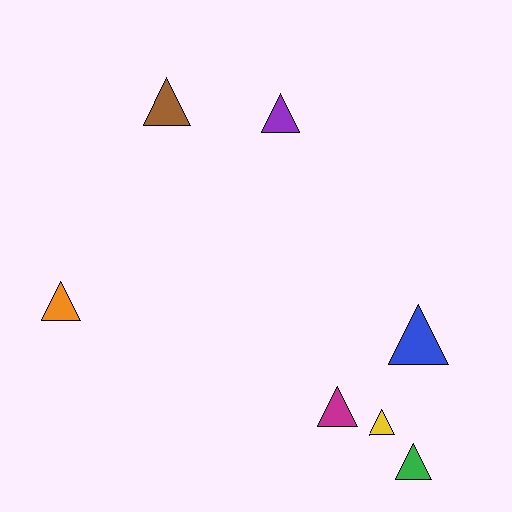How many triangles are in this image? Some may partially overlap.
There are 7 triangles.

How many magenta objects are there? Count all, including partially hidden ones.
There is 1 magenta object.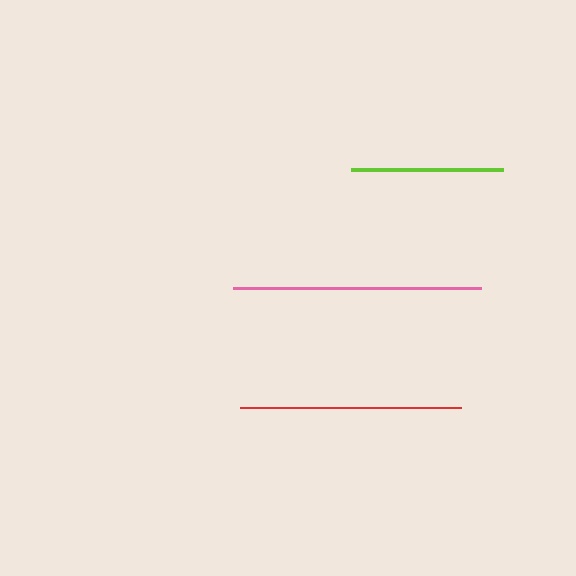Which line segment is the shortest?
The lime line is the shortest at approximately 152 pixels.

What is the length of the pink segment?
The pink segment is approximately 248 pixels long.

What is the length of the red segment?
The red segment is approximately 221 pixels long.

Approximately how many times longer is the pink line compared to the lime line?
The pink line is approximately 1.6 times the length of the lime line.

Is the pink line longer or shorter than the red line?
The pink line is longer than the red line.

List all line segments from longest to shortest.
From longest to shortest: pink, red, lime.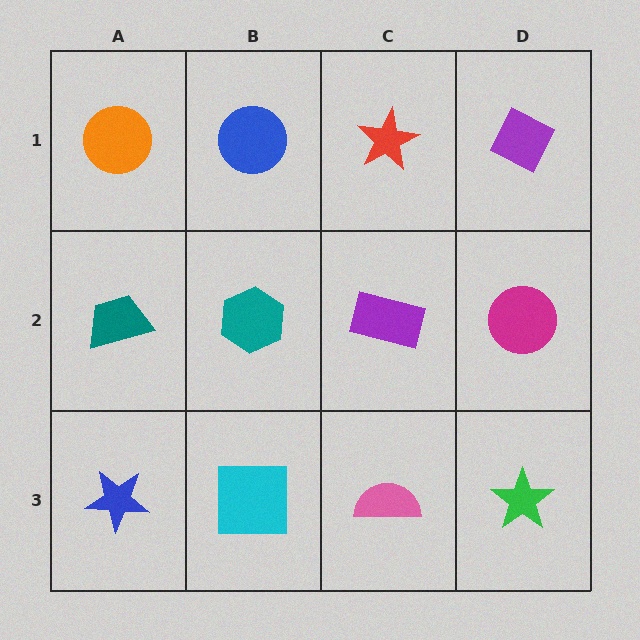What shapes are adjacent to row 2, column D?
A purple diamond (row 1, column D), a green star (row 3, column D), a purple rectangle (row 2, column C).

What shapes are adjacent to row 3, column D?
A magenta circle (row 2, column D), a pink semicircle (row 3, column C).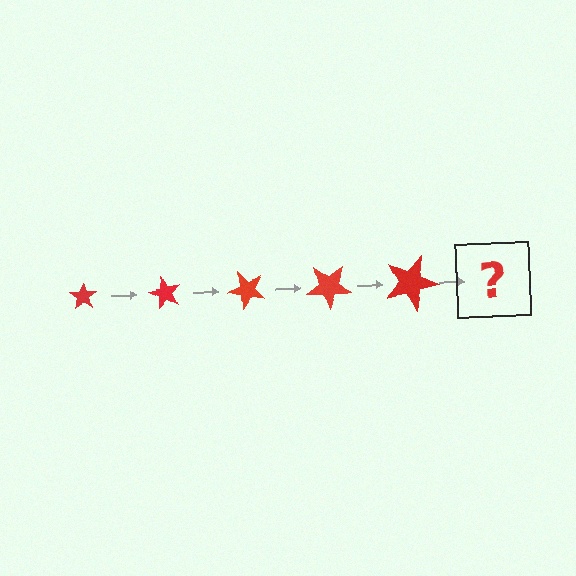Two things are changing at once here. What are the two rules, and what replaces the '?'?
The two rules are that the star grows larger each step and it rotates 60 degrees each step. The '?' should be a star, larger than the previous one and rotated 300 degrees from the start.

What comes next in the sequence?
The next element should be a star, larger than the previous one and rotated 300 degrees from the start.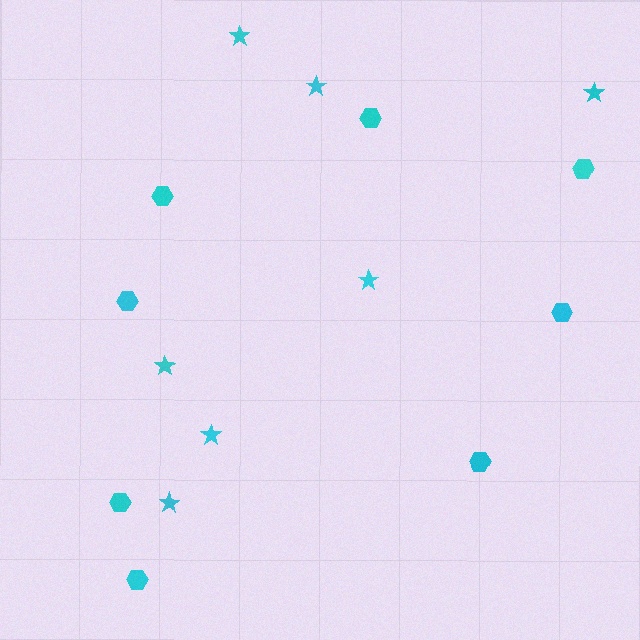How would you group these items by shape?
There are 2 groups: one group of stars (7) and one group of hexagons (8).